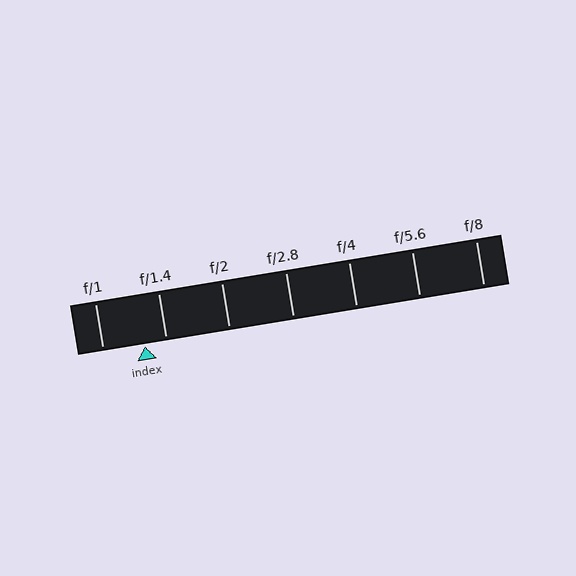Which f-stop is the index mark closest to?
The index mark is closest to f/1.4.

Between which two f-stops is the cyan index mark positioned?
The index mark is between f/1 and f/1.4.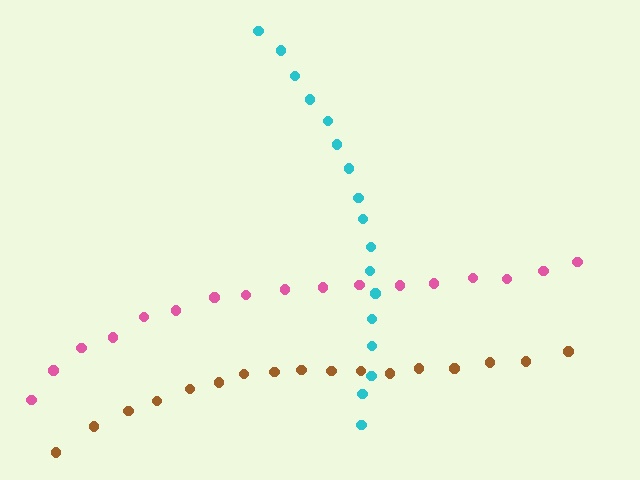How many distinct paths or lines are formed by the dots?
There are 3 distinct paths.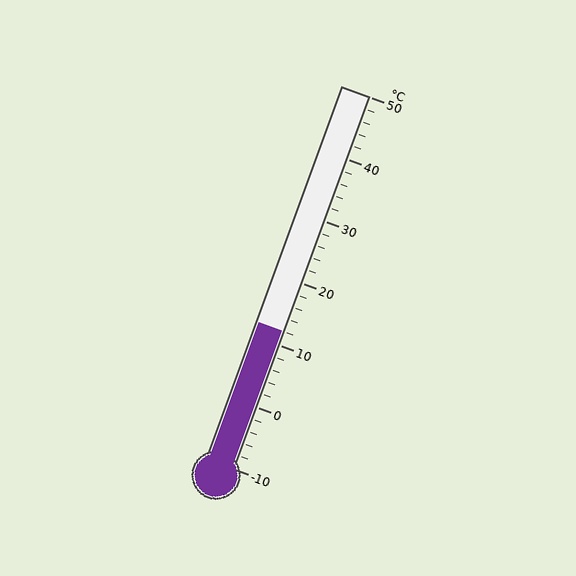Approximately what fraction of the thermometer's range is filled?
The thermometer is filled to approximately 35% of its range.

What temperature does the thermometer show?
The thermometer shows approximately 12°C.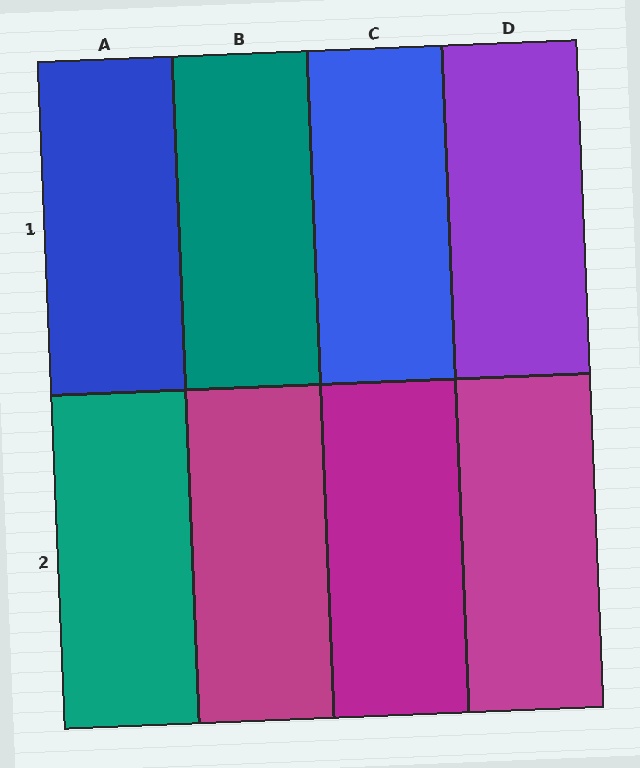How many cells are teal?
2 cells are teal.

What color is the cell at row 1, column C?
Blue.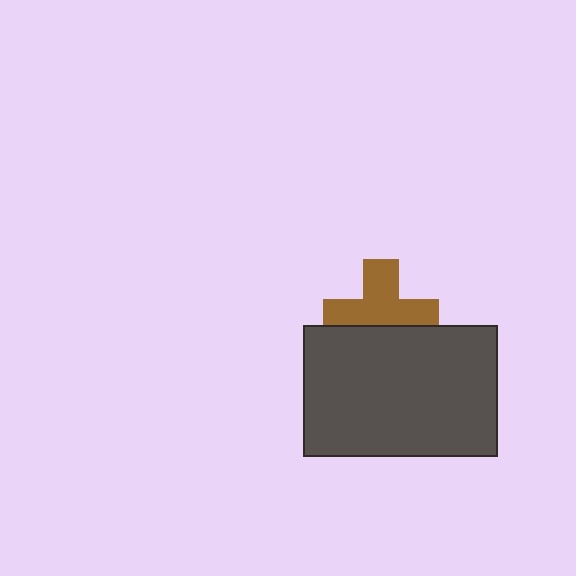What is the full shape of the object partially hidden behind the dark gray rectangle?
The partially hidden object is a brown cross.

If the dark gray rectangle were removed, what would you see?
You would see the complete brown cross.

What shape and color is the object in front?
The object in front is a dark gray rectangle.